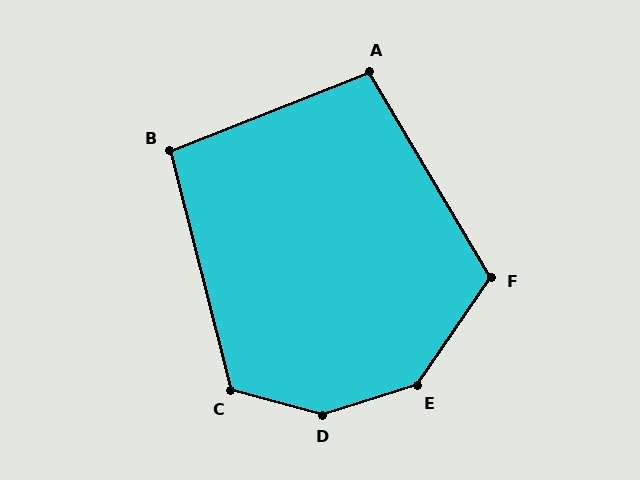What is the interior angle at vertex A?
Approximately 99 degrees (obtuse).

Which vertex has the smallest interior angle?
B, at approximately 97 degrees.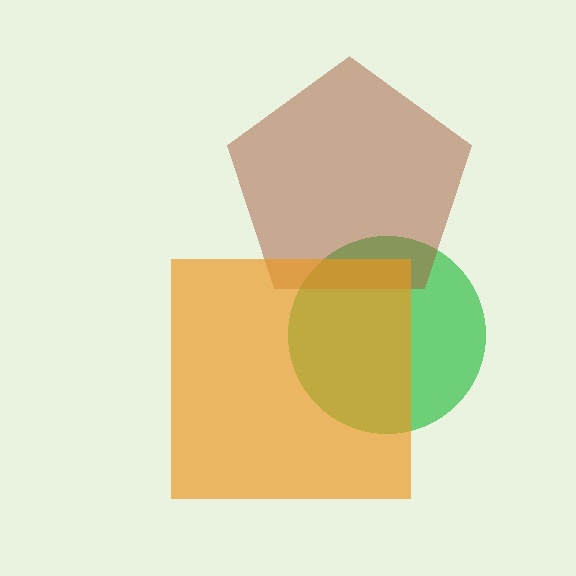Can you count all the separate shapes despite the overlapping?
Yes, there are 3 separate shapes.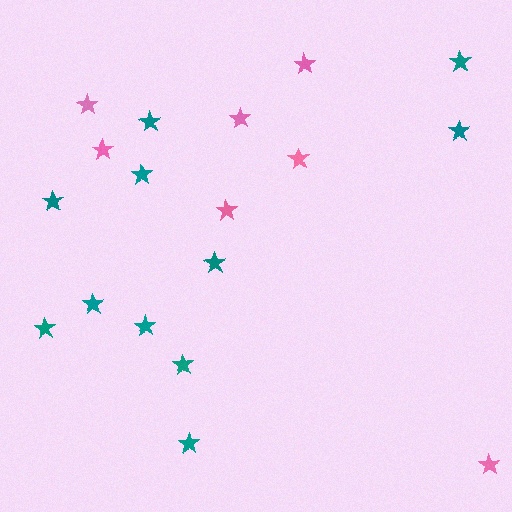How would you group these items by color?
There are 2 groups: one group of pink stars (7) and one group of teal stars (11).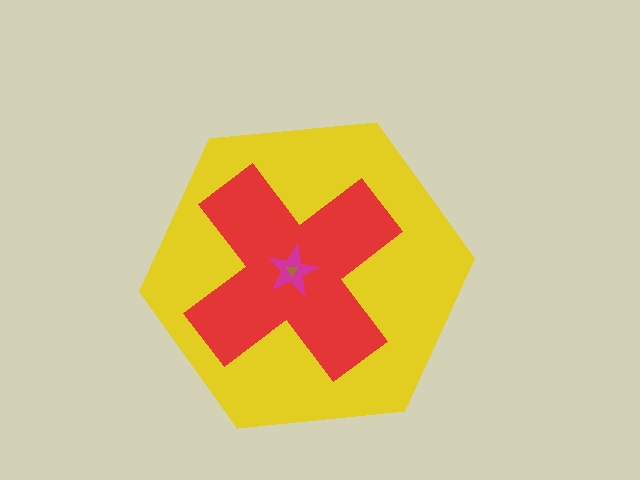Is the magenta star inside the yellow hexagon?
Yes.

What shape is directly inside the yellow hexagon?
The red cross.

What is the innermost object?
The brown triangle.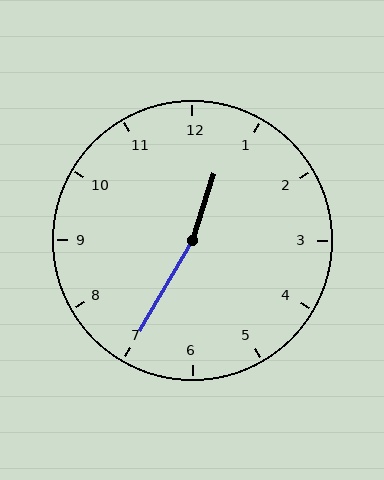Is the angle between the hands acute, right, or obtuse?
It is obtuse.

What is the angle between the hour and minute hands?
Approximately 168 degrees.